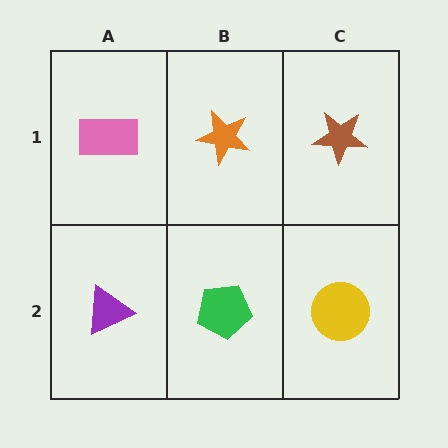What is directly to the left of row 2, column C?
A green pentagon.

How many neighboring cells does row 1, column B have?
3.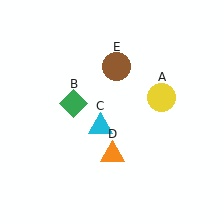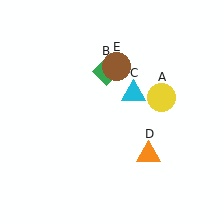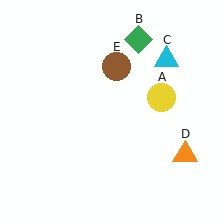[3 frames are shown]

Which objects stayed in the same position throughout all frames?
Yellow circle (object A) and brown circle (object E) remained stationary.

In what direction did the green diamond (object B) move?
The green diamond (object B) moved up and to the right.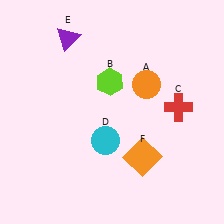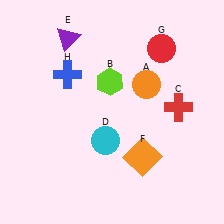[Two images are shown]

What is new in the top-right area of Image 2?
A red circle (G) was added in the top-right area of Image 2.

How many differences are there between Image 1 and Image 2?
There are 2 differences between the two images.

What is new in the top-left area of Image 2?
A blue cross (H) was added in the top-left area of Image 2.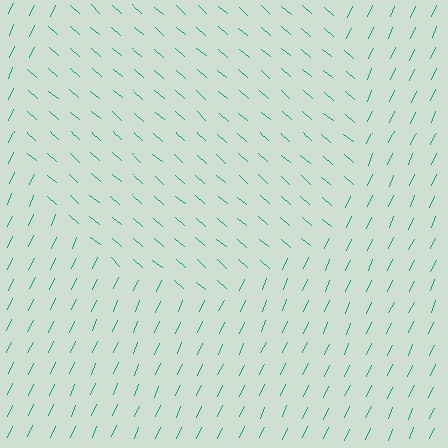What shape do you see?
I see a circle.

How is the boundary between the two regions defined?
The boundary is defined purely by a change in line orientation (approximately 73 degrees difference). All lines are the same color and thickness.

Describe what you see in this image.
The image is filled with small teal line segments. A circle region in the image has lines oriented differently from the surrounding lines, creating a visible texture boundary.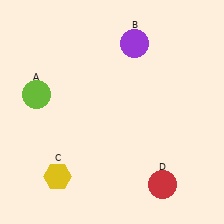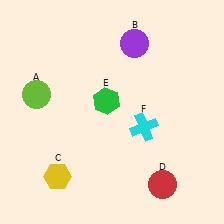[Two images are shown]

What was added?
A green hexagon (E), a cyan cross (F) were added in Image 2.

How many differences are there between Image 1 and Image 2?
There are 2 differences between the two images.